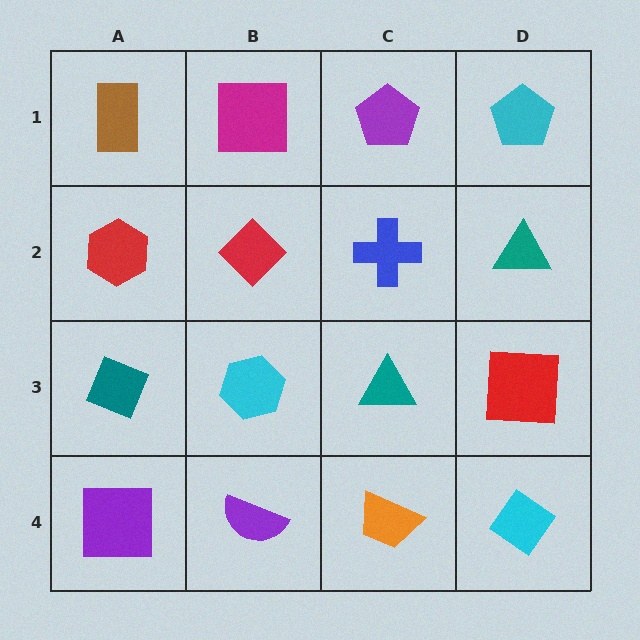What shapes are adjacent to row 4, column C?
A teal triangle (row 3, column C), a purple semicircle (row 4, column B), a cyan diamond (row 4, column D).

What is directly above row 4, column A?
A teal diamond.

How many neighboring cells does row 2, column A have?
3.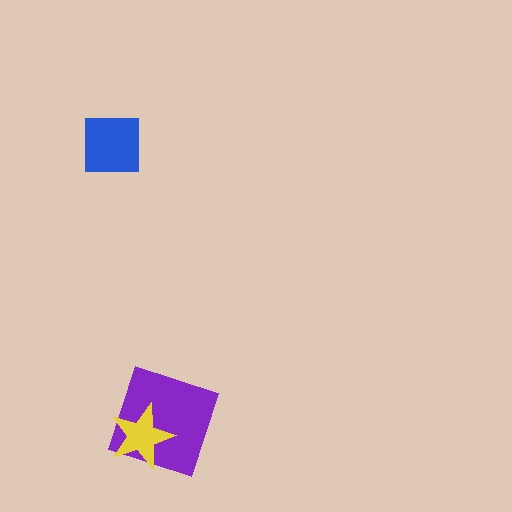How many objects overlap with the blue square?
0 objects overlap with the blue square.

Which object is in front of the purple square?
The yellow star is in front of the purple square.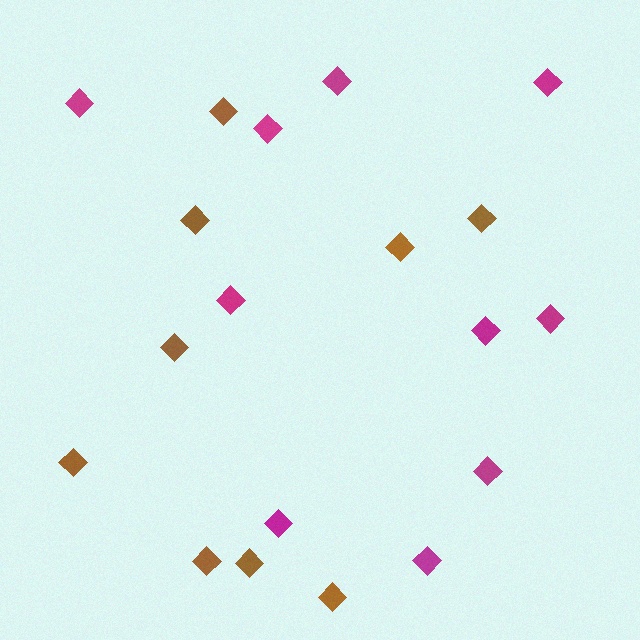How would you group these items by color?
There are 2 groups: one group of brown diamonds (9) and one group of magenta diamonds (10).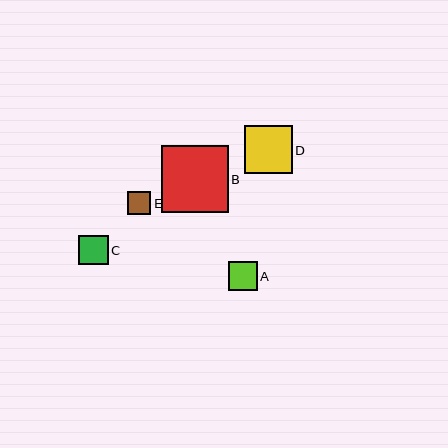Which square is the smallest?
Square E is the smallest with a size of approximately 23 pixels.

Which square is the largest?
Square B is the largest with a size of approximately 67 pixels.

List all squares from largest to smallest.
From largest to smallest: B, D, C, A, E.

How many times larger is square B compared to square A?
Square B is approximately 2.3 times the size of square A.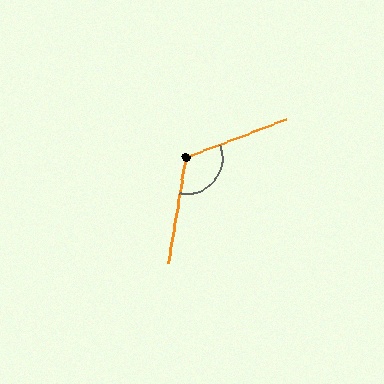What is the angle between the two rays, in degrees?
Approximately 120 degrees.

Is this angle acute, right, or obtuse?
It is obtuse.